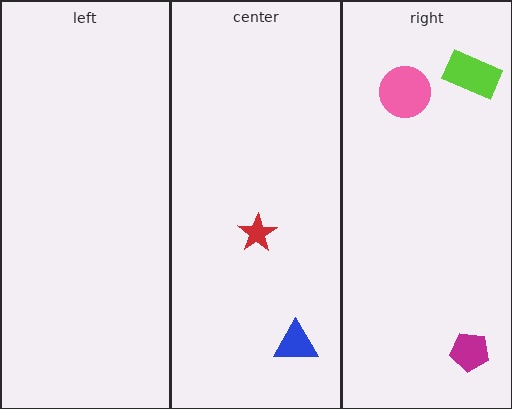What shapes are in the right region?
The magenta pentagon, the pink circle, the lime rectangle.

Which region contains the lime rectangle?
The right region.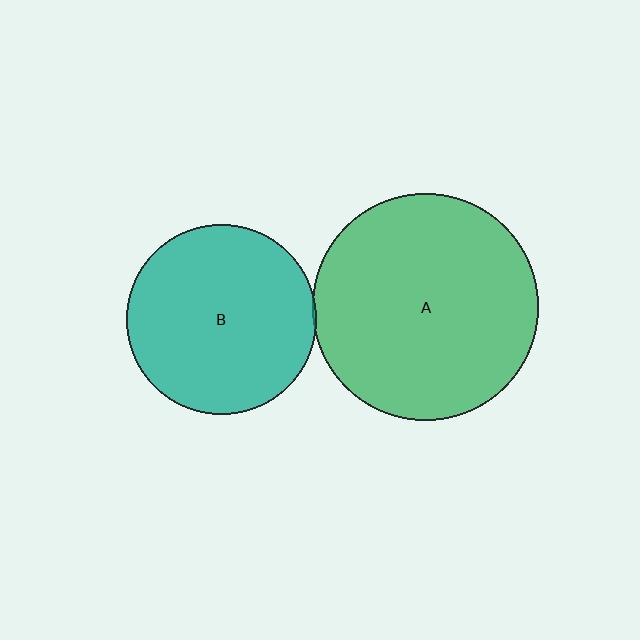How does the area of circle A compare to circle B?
Approximately 1.4 times.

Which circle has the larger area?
Circle A (green).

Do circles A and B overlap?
Yes.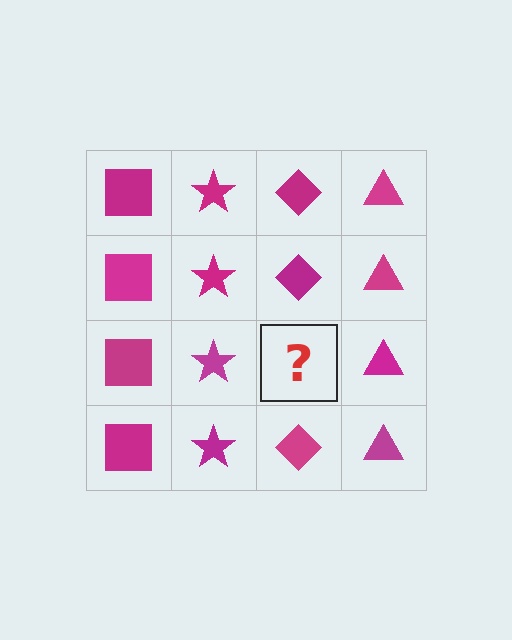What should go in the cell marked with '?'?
The missing cell should contain a magenta diamond.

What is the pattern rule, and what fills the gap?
The rule is that each column has a consistent shape. The gap should be filled with a magenta diamond.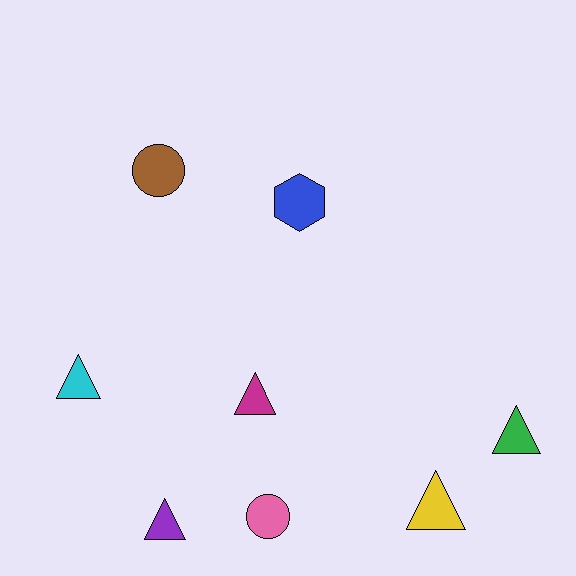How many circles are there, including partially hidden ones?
There are 2 circles.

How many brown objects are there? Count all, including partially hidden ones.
There is 1 brown object.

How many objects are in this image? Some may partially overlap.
There are 8 objects.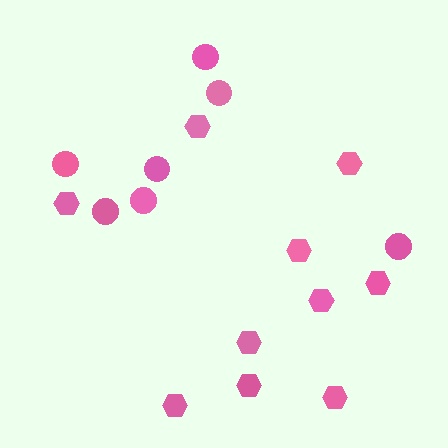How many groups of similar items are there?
There are 2 groups: one group of hexagons (10) and one group of circles (7).